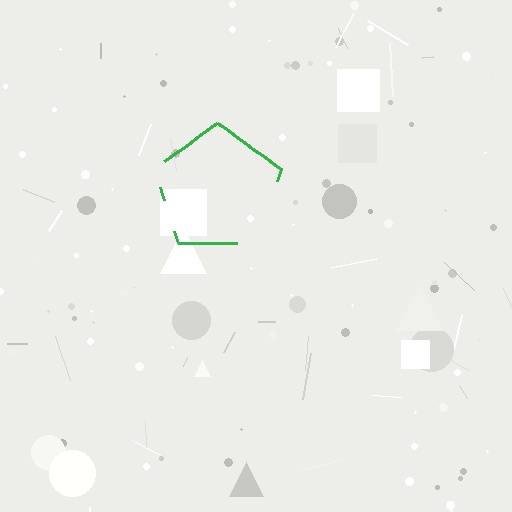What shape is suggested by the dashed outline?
The dashed outline suggests a pentagon.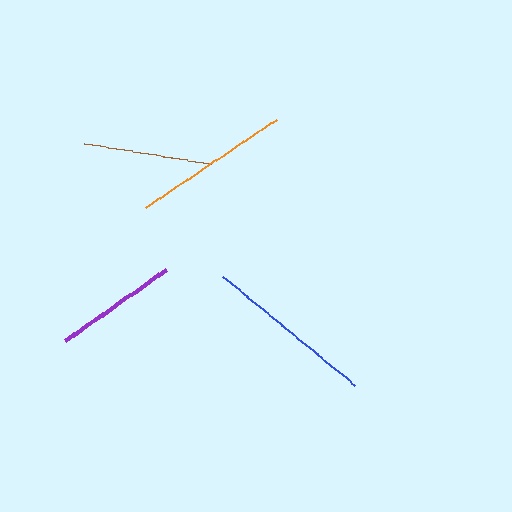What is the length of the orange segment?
The orange segment is approximately 158 pixels long.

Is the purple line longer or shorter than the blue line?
The blue line is longer than the purple line.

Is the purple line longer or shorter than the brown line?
The brown line is longer than the purple line.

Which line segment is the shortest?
The purple line is the shortest at approximately 124 pixels.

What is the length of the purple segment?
The purple segment is approximately 124 pixels long.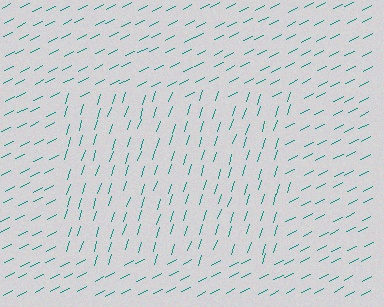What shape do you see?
I see a rectangle.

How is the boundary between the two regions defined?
The boundary is defined purely by a change in line orientation (approximately 45 degrees difference). All lines are the same color and thickness.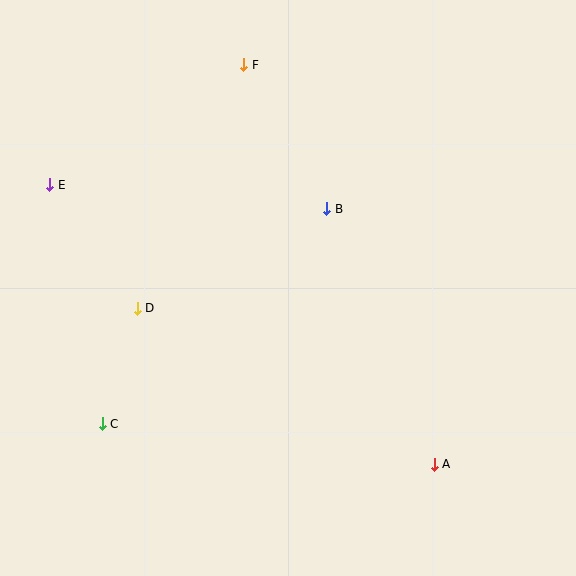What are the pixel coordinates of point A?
Point A is at (434, 464).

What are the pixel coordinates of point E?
Point E is at (50, 185).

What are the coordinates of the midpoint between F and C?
The midpoint between F and C is at (173, 244).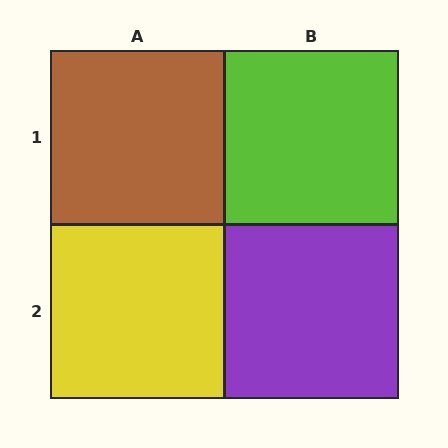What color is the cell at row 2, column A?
Yellow.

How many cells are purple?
1 cell is purple.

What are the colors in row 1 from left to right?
Brown, lime.